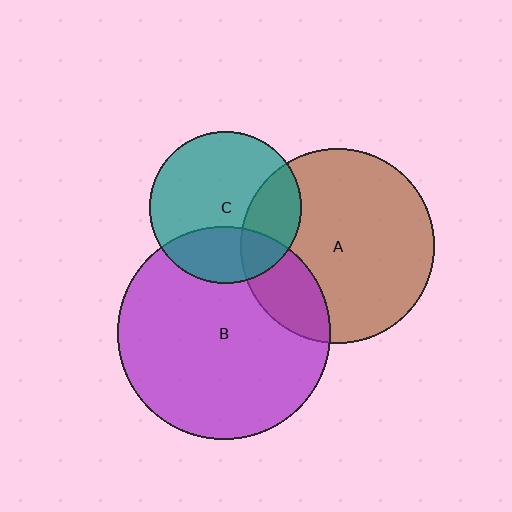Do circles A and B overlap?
Yes.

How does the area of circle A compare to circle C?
Approximately 1.6 times.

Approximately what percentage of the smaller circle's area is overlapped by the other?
Approximately 20%.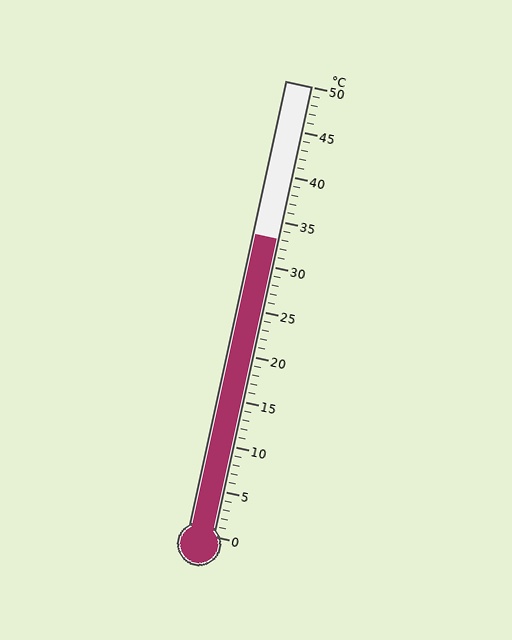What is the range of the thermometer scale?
The thermometer scale ranges from 0°C to 50°C.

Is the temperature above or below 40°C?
The temperature is below 40°C.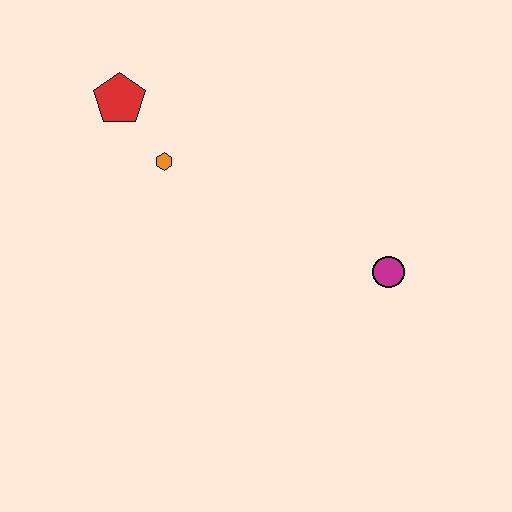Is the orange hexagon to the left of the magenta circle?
Yes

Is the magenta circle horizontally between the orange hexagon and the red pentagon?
No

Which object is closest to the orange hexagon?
The red pentagon is closest to the orange hexagon.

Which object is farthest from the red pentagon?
The magenta circle is farthest from the red pentagon.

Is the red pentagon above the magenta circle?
Yes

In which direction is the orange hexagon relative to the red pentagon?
The orange hexagon is below the red pentagon.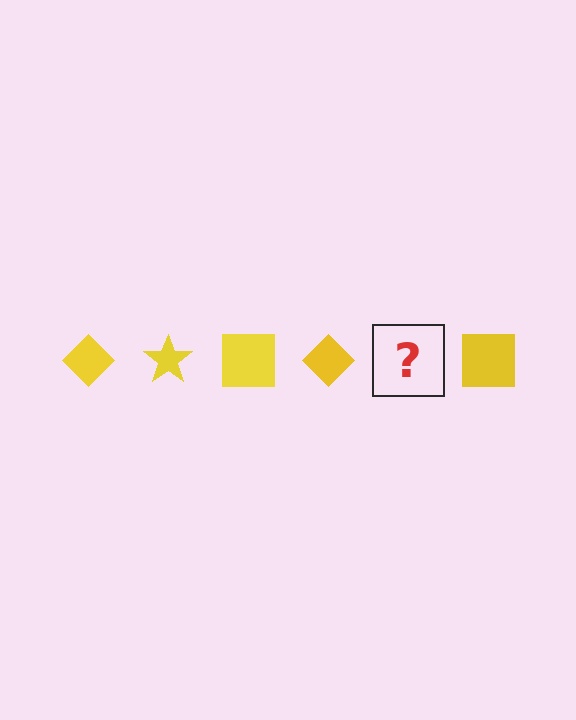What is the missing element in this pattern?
The missing element is a yellow star.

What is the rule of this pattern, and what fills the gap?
The rule is that the pattern cycles through diamond, star, square shapes in yellow. The gap should be filled with a yellow star.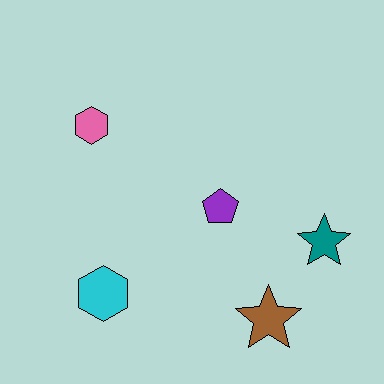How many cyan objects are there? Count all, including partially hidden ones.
There is 1 cyan object.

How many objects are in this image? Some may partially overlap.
There are 5 objects.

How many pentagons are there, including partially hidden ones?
There is 1 pentagon.